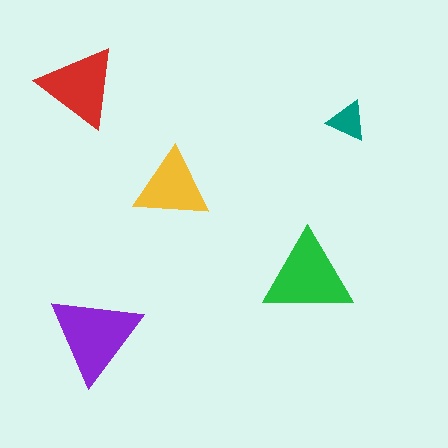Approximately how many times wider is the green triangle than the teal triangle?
About 2 times wider.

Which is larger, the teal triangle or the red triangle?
The red one.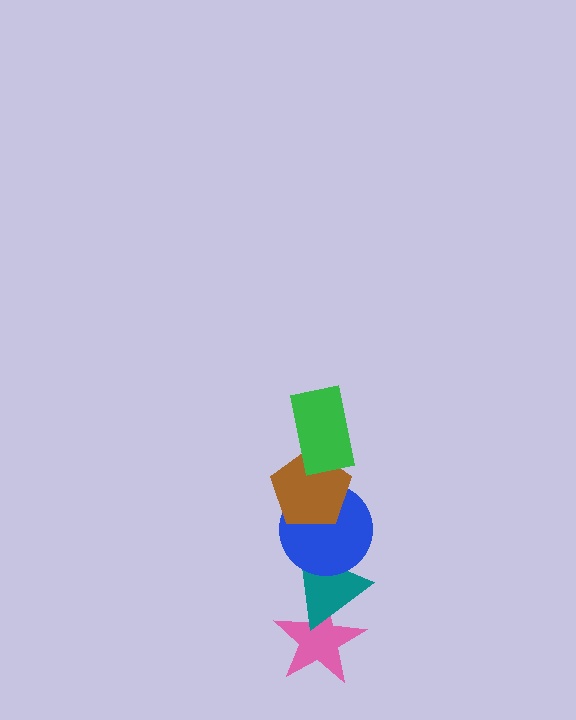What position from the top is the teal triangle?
The teal triangle is 4th from the top.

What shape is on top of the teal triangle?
The blue circle is on top of the teal triangle.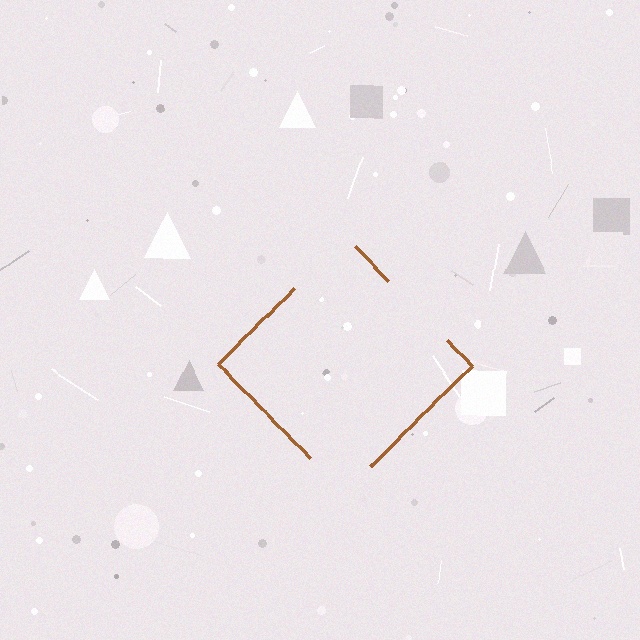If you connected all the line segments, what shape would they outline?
They would outline a diamond.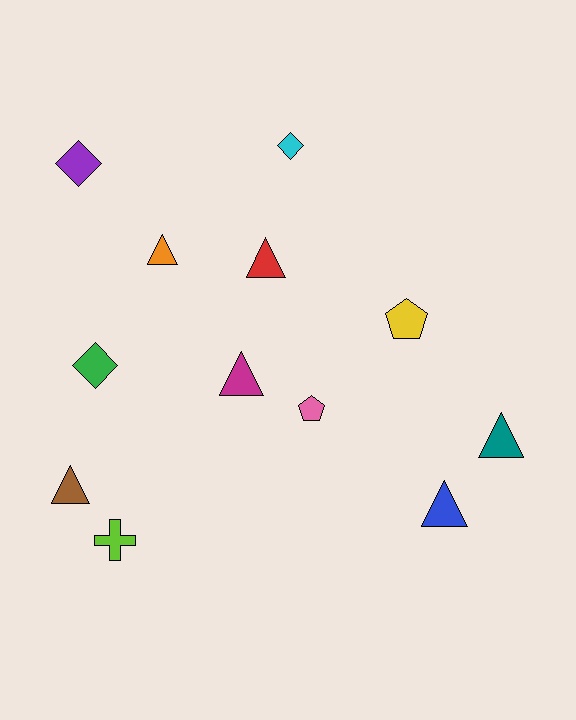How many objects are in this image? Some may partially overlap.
There are 12 objects.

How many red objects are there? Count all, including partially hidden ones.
There is 1 red object.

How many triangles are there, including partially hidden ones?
There are 6 triangles.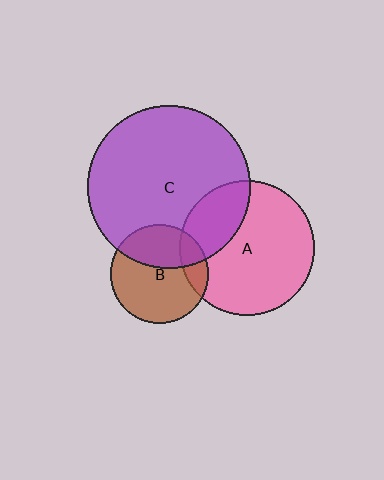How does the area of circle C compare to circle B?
Approximately 2.7 times.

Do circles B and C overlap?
Yes.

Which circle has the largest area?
Circle C (purple).